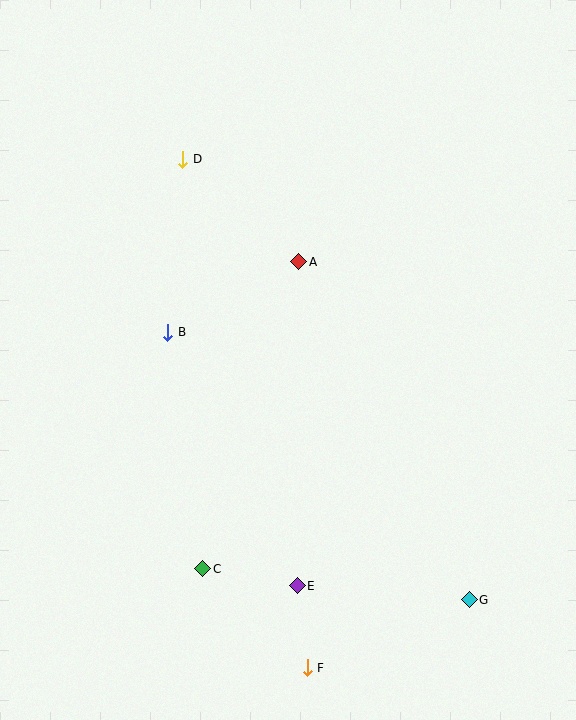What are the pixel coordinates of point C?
Point C is at (203, 569).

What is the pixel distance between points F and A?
The distance between F and A is 406 pixels.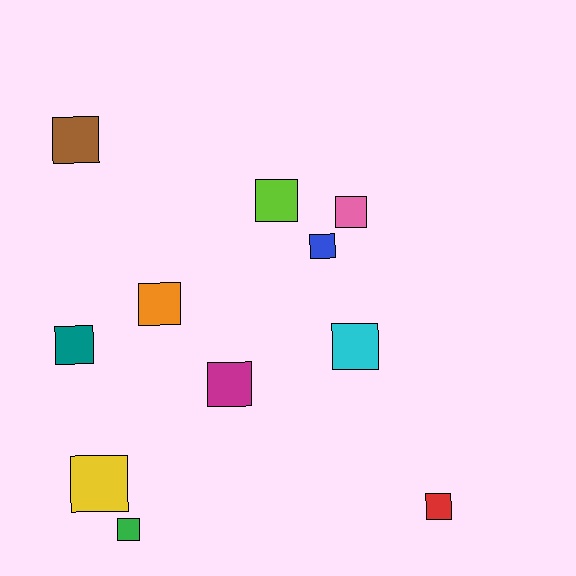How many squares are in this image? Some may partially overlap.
There are 11 squares.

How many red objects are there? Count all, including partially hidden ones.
There is 1 red object.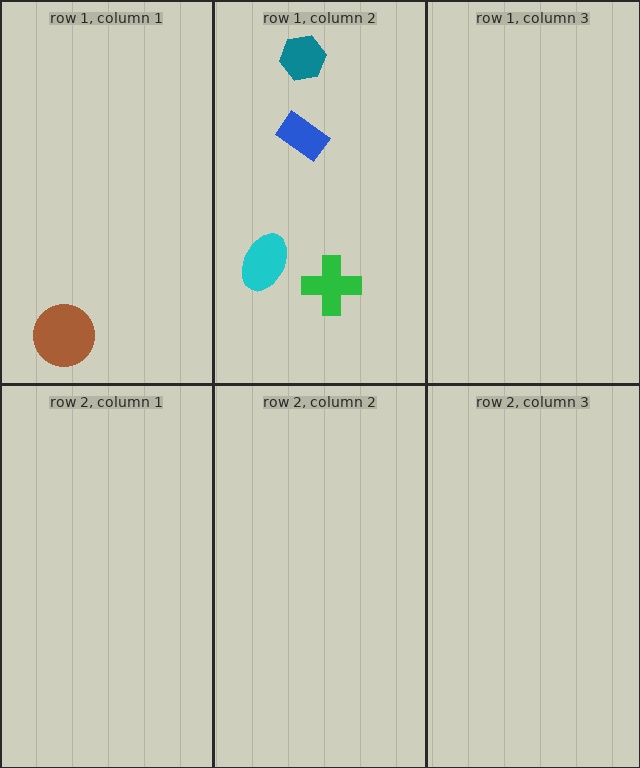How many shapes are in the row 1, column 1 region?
1.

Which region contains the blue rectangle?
The row 1, column 2 region.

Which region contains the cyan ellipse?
The row 1, column 2 region.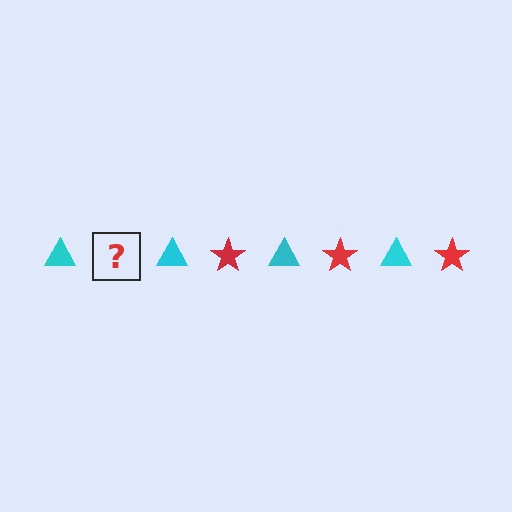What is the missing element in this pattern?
The missing element is a red star.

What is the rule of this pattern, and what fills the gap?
The rule is that the pattern alternates between cyan triangle and red star. The gap should be filled with a red star.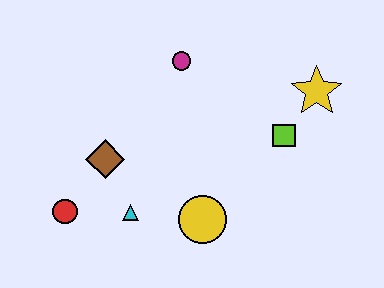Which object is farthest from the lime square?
The red circle is farthest from the lime square.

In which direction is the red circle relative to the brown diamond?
The red circle is below the brown diamond.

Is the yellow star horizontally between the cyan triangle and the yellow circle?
No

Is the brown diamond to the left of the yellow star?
Yes